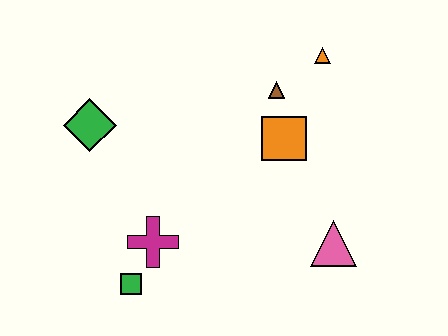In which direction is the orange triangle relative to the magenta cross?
The orange triangle is above the magenta cross.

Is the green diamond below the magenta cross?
No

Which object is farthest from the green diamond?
The pink triangle is farthest from the green diamond.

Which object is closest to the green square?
The magenta cross is closest to the green square.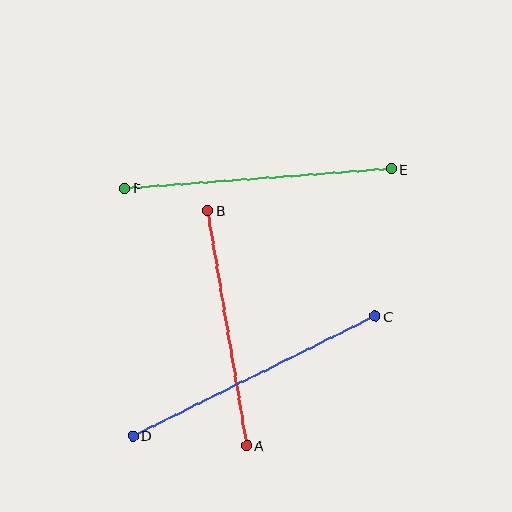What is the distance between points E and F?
The distance is approximately 267 pixels.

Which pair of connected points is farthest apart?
Points C and D are farthest apart.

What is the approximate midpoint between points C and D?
The midpoint is at approximately (254, 376) pixels.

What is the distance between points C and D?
The distance is approximately 270 pixels.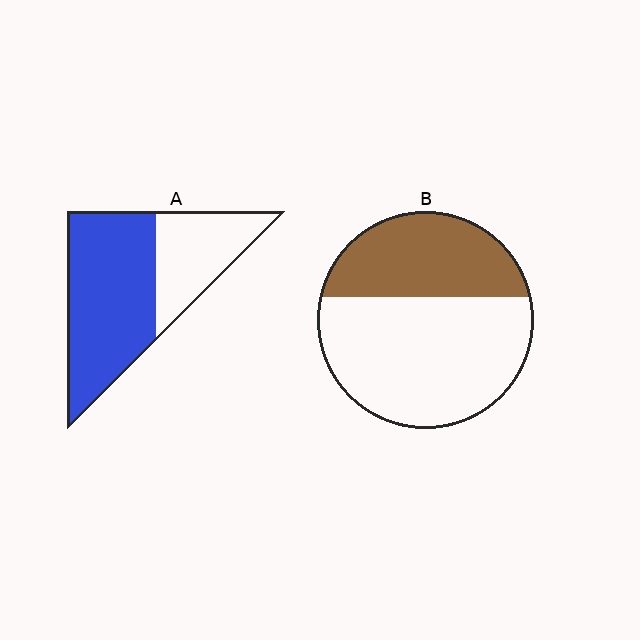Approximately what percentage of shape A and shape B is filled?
A is approximately 65% and B is approximately 35%.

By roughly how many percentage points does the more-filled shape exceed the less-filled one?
By roughly 30 percentage points (A over B).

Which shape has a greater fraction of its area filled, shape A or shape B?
Shape A.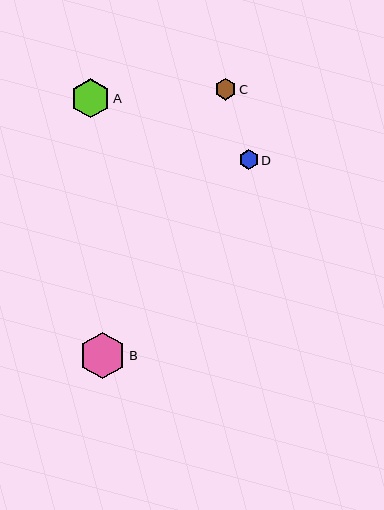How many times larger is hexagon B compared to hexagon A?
Hexagon B is approximately 1.2 times the size of hexagon A.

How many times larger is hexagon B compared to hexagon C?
Hexagon B is approximately 2.2 times the size of hexagon C.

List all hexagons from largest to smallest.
From largest to smallest: B, A, C, D.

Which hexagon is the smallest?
Hexagon D is the smallest with a size of approximately 19 pixels.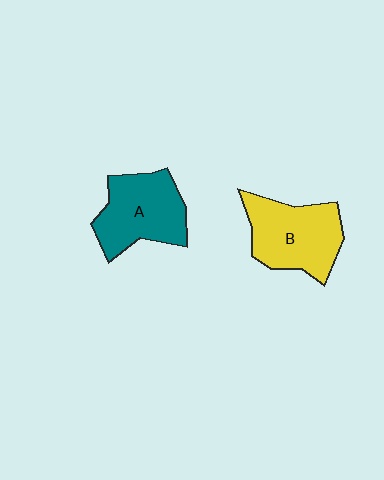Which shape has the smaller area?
Shape A (teal).